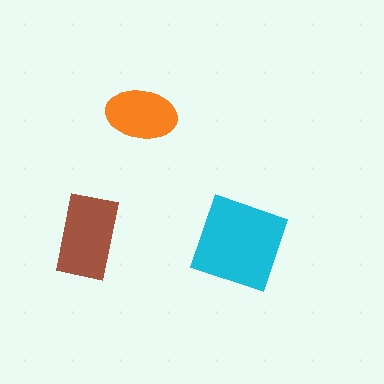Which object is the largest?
The cyan diamond.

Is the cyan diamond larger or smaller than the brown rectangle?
Larger.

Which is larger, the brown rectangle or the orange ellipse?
The brown rectangle.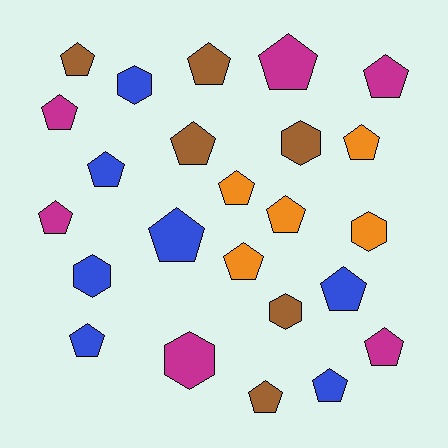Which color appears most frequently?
Blue, with 7 objects.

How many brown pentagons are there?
There are 4 brown pentagons.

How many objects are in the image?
There are 24 objects.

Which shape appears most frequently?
Pentagon, with 18 objects.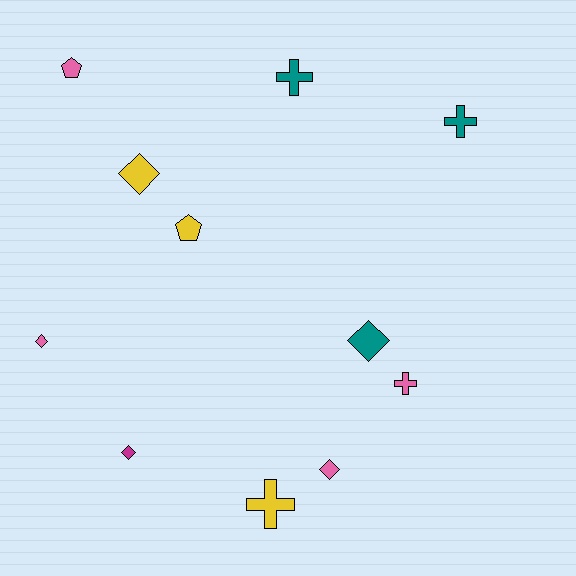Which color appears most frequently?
Pink, with 4 objects.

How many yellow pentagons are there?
There is 1 yellow pentagon.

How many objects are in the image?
There are 11 objects.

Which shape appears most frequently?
Diamond, with 5 objects.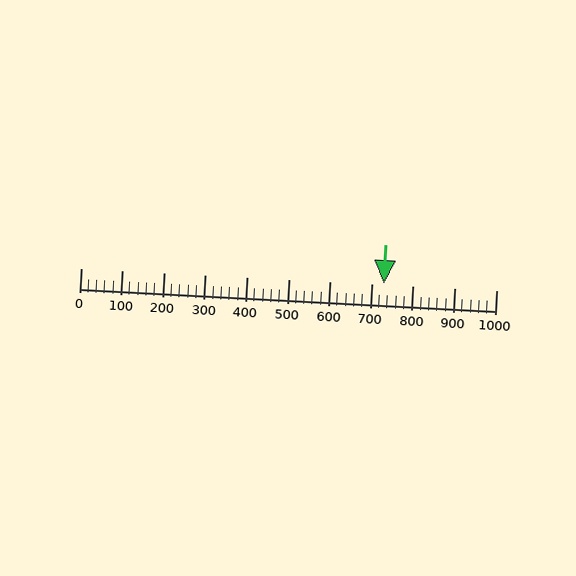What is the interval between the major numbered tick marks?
The major tick marks are spaced 100 units apart.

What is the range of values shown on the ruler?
The ruler shows values from 0 to 1000.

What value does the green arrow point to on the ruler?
The green arrow points to approximately 730.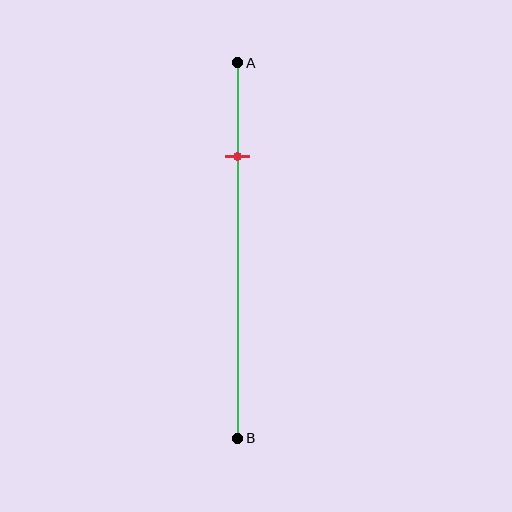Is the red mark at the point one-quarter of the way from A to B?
Yes, the mark is approximately at the one-quarter point.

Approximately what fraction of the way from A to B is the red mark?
The red mark is approximately 25% of the way from A to B.